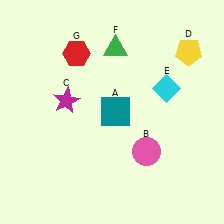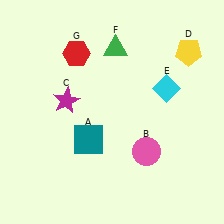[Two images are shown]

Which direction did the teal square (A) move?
The teal square (A) moved down.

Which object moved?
The teal square (A) moved down.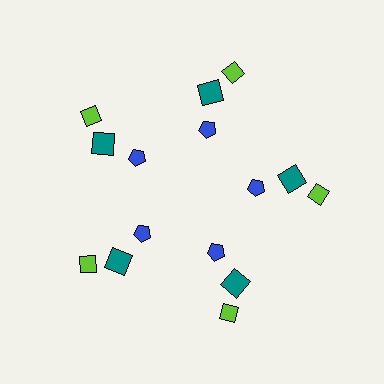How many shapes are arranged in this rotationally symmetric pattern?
There are 15 shapes, arranged in 5 groups of 3.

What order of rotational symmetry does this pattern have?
This pattern has 5-fold rotational symmetry.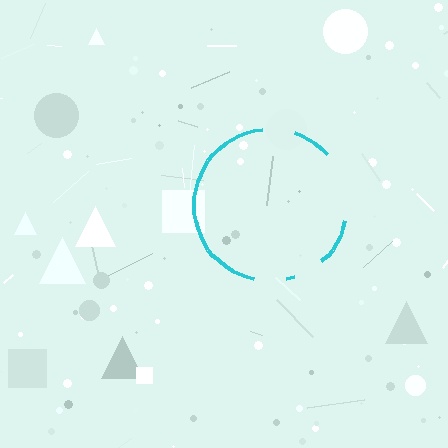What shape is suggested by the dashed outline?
The dashed outline suggests a circle.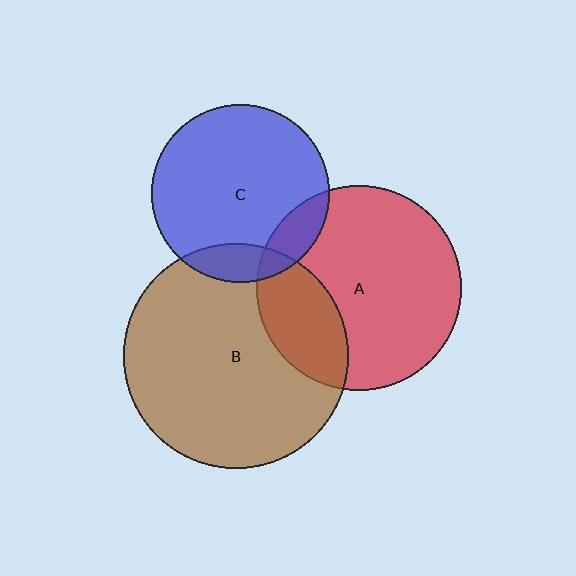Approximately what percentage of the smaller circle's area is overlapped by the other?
Approximately 25%.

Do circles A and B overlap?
Yes.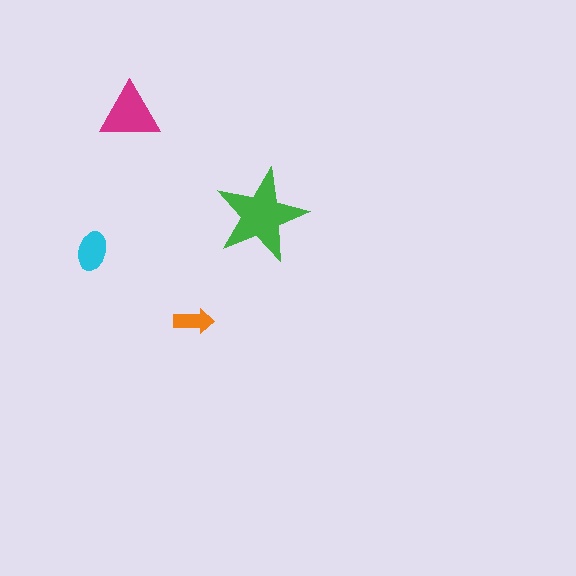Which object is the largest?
The green star.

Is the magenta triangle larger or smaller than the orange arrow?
Larger.